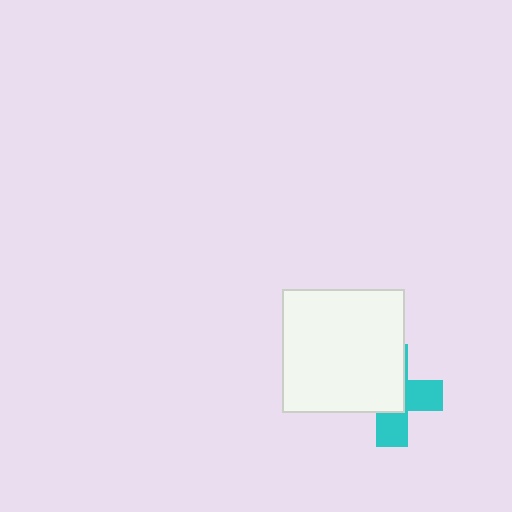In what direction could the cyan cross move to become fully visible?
The cyan cross could move toward the lower-right. That would shift it out from behind the white square entirely.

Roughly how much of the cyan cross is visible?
A small part of it is visible (roughly 42%).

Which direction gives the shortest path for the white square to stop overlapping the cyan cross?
Moving toward the upper-left gives the shortest separation.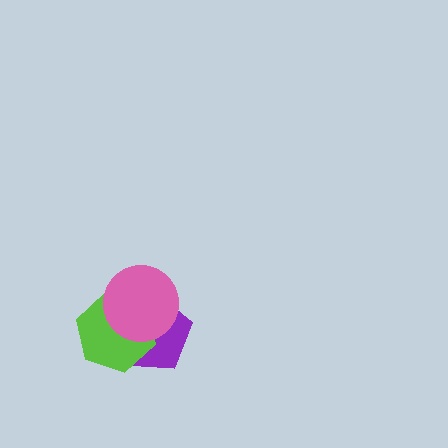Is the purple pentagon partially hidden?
Yes, it is partially covered by another shape.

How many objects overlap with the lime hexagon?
2 objects overlap with the lime hexagon.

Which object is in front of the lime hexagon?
The pink circle is in front of the lime hexagon.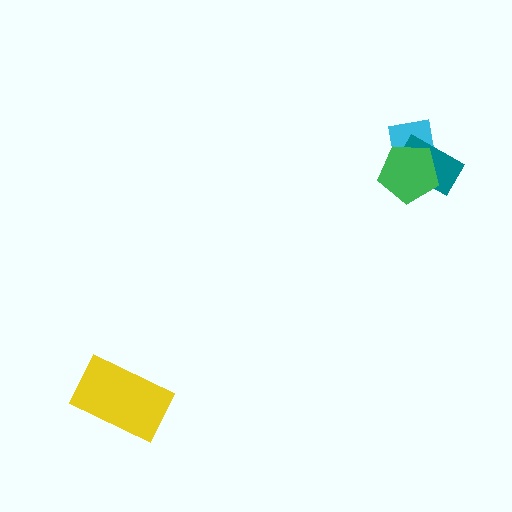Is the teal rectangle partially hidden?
Yes, it is partially covered by another shape.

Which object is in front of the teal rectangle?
The green pentagon is in front of the teal rectangle.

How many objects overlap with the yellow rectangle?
0 objects overlap with the yellow rectangle.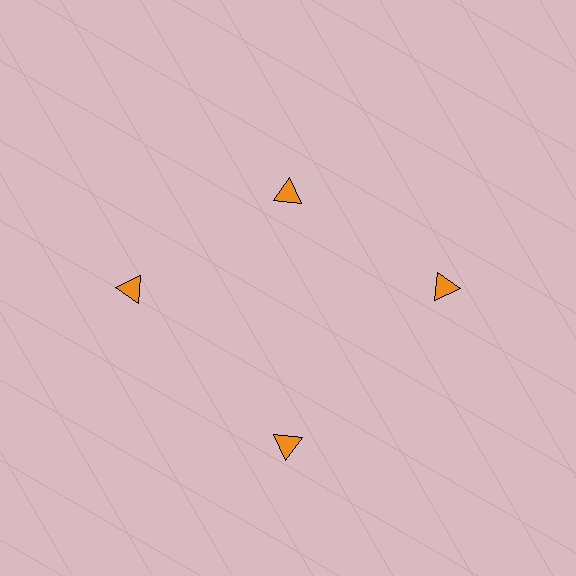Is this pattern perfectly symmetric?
No. The 4 orange triangles are arranged in a ring, but one element near the 12 o'clock position is pulled inward toward the center, breaking the 4-fold rotational symmetry.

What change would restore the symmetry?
The symmetry would be restored by moving it outward, back onto the ring so that all 4 triangles sit at equal angles and equal distance from the center.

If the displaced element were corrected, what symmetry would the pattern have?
It would have 4-fold rotational symmetry — the pattern would map onto itself every 90 degrees.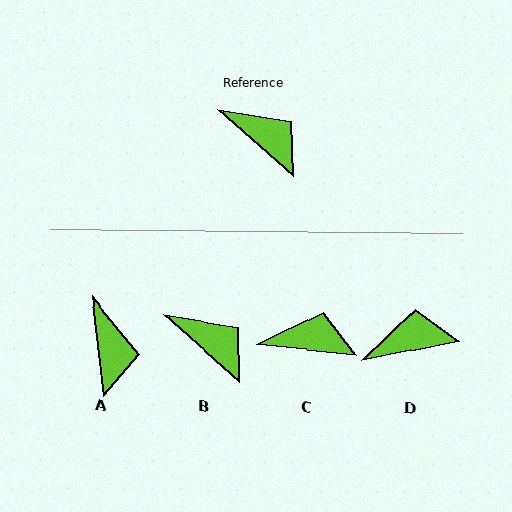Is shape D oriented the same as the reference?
No, it is off by about 53 degrees.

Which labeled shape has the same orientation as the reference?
B.